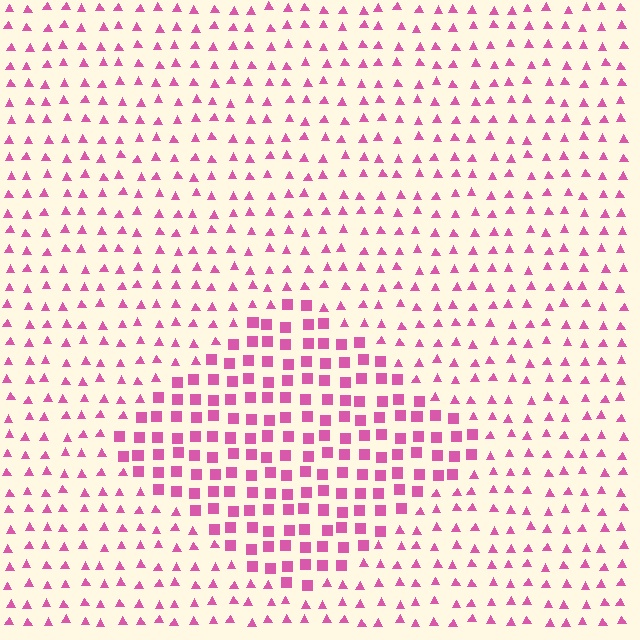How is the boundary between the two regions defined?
The boundary is defined by a change in element shape: squares inside vs. triangles outside. All elements share the same color and spacing.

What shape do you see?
I see a diamond.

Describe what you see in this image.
The image is filled with small pink elements arranged in a uniform grid. A diamond-shaped region contains squares, while the surrounding area contains triangles. The boundary is defined purely by the change in element shape.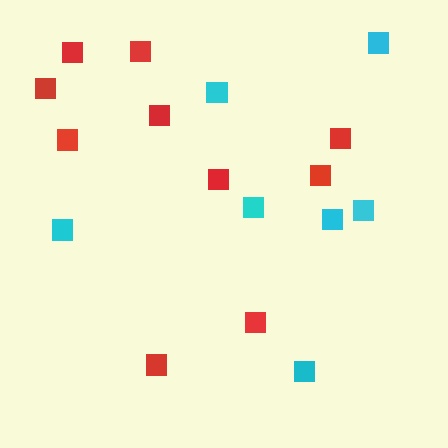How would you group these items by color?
There are 2 groups: one group of red squares (10) and one group of cyan squares (7).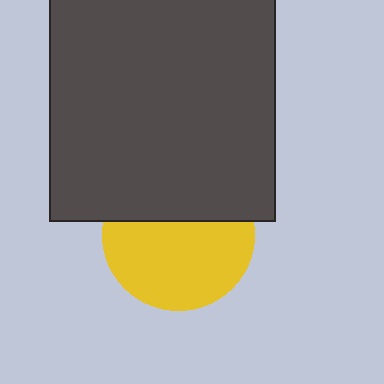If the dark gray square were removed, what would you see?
You would see the complete yellow circle.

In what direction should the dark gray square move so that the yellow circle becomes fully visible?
The dark gray square should move up. That is the shortest direction to clear the overlap and leave the yellow circle fully visible.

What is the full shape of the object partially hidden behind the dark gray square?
The partially hidden object is a yellow circle.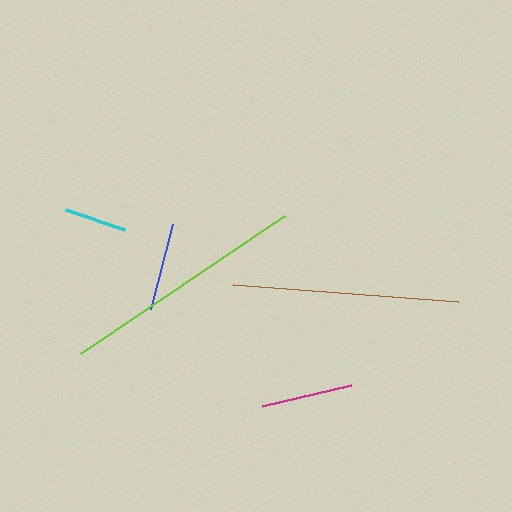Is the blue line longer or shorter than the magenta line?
The magenta line is longer than the blue line.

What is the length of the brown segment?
The brown segment is approximately 226 pixels long.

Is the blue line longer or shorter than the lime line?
The lime line is longer than the blue line.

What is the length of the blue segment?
The blue segment is approximately 88 pixels long.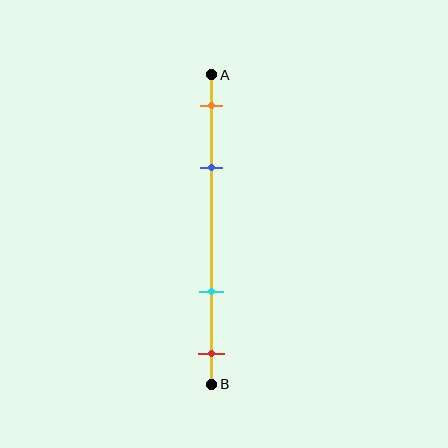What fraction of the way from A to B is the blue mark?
The blue mark is approximately 30% (0.3) of the way from A to B.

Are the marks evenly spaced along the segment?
No, the marks are not evenly spaced.